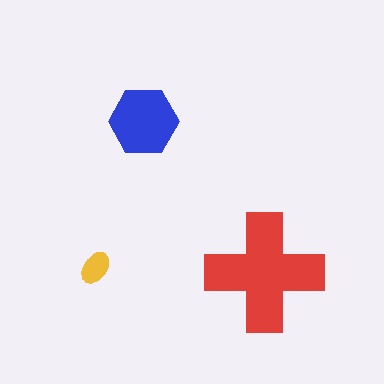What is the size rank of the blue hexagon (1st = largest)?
2nd.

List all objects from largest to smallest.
The red cross, the blue hexagon, the yellow ellipse.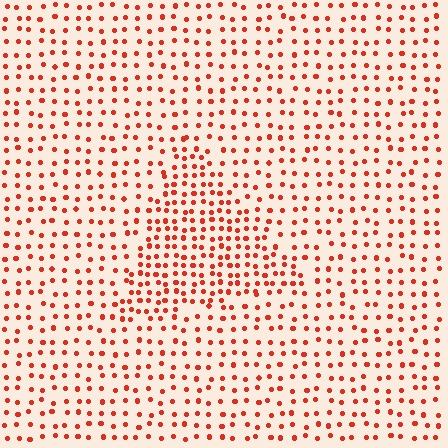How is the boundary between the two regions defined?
The boundary is defined by a change in element density (approximately 1.8x ratio). All elements are the same color, size, and shape.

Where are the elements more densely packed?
The elements are more densely packed inside the triangle boundary.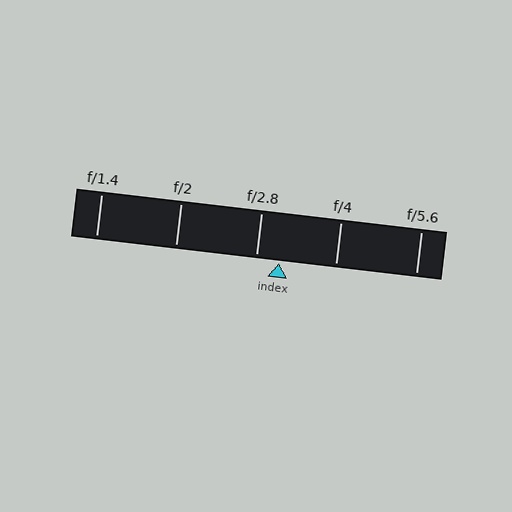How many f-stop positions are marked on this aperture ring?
There are 5 f-stop positions marked.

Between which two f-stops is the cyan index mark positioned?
The index mark is between f/2.8 and f/4.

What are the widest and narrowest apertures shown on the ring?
The widest aperture shown is f/1.4 and the narrowest is f/5.6.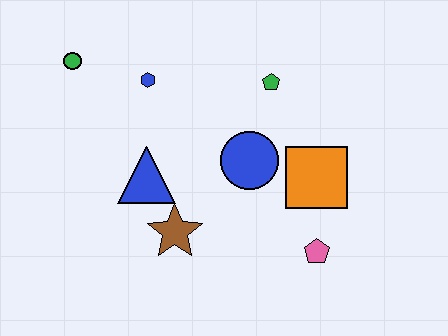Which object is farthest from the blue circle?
The green circle is farthest from the blue circle.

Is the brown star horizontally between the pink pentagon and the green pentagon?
No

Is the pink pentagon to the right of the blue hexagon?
Yes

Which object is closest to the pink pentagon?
The orange square is closest to the pink pentagon.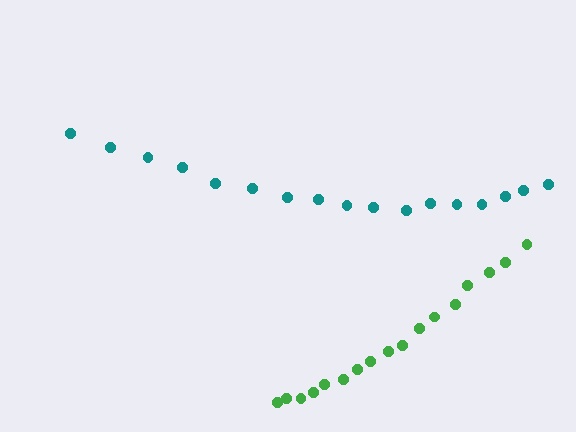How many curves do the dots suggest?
There are 2 distinct paths.